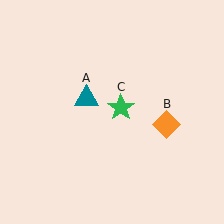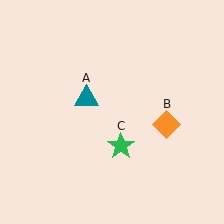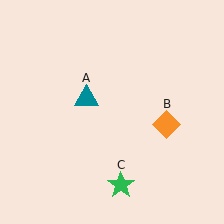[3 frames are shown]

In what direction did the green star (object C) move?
The green star (object C) moved down.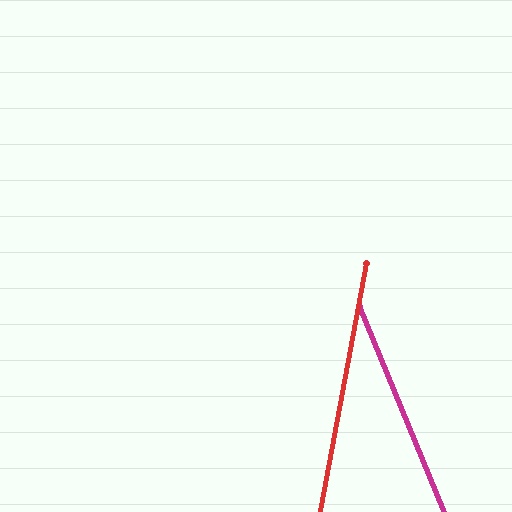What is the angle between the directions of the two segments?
Approximately 33 degrees.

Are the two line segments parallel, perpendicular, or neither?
Neither parallel nor perpendicular — they differ by about 33°.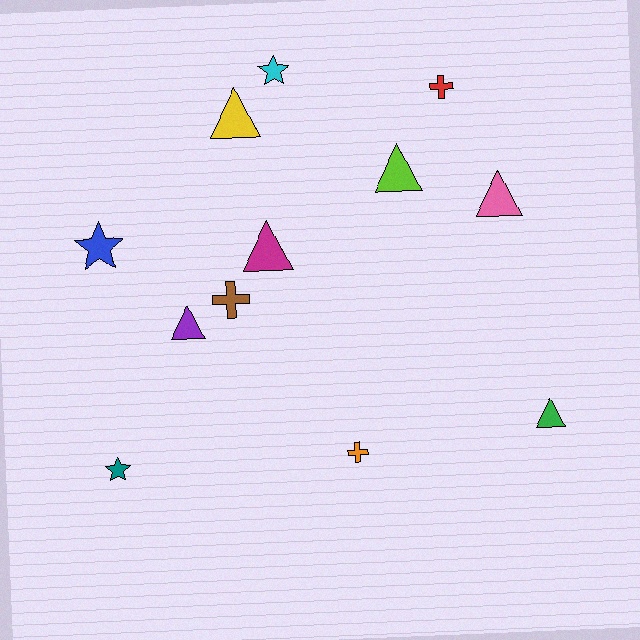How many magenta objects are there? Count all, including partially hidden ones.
There is 1 magenta object.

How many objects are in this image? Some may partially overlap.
There are 12 objects.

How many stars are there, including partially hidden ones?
There are 3 stars.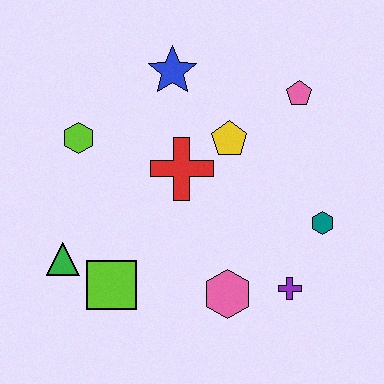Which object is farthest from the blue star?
The purple cross is farthest from the blue star.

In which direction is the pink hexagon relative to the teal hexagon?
The pink hexagon is to the left of the teal hexagon.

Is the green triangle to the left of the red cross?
Yes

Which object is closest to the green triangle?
The lime square is closest to the green triangle.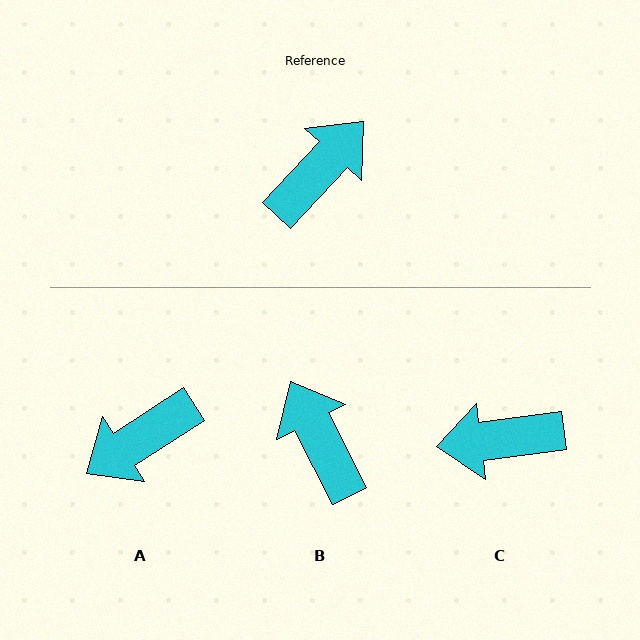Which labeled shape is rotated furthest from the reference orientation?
A, about 166 degrees away.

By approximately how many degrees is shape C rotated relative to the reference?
Approximately 140 degrees counter-clockwise.